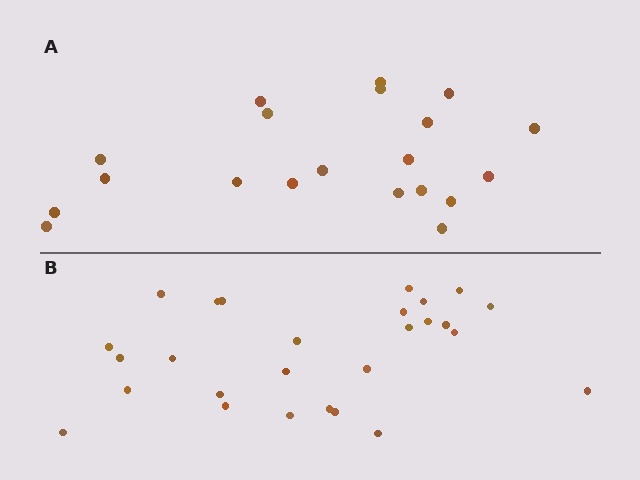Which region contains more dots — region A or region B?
Region B (the bottom region) has more dots.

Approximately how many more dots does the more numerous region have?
Region B has roughly 8 or so more dots than region A.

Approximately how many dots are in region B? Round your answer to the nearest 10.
About 30 dots. (The exact count is 27, which rounds to 30.)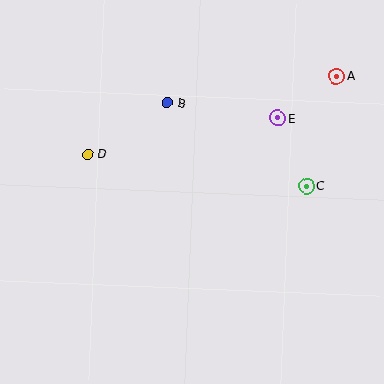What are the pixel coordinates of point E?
Point E is at (278, 118).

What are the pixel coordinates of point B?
Point B is at (167, 103).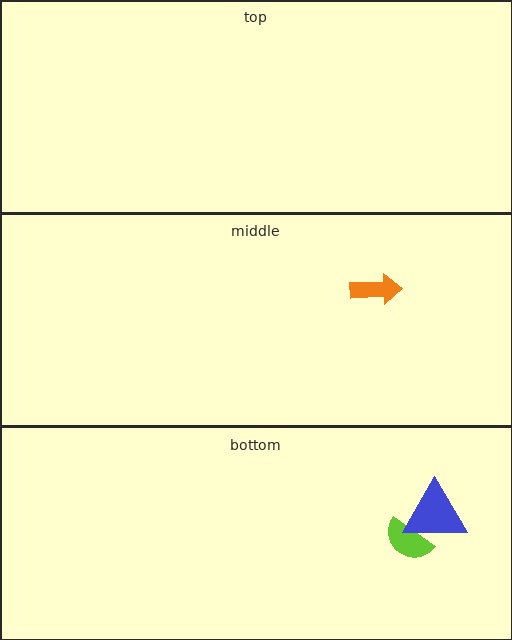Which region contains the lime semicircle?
The bottom region.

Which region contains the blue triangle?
The bottom region.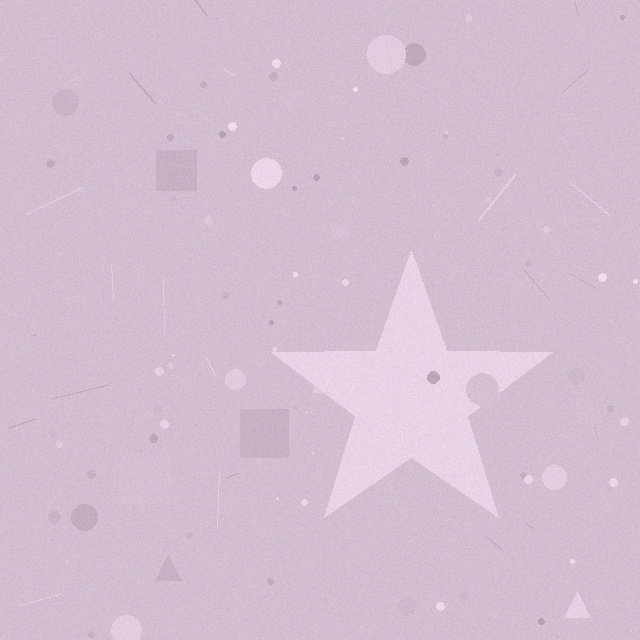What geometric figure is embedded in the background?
A star is embedded in the background.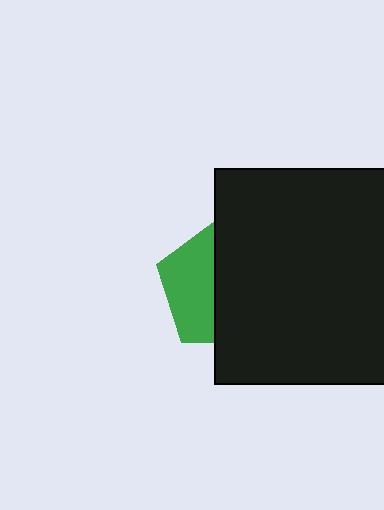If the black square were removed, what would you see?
You would see the complete green pentagon.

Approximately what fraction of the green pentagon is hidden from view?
Roughly 60% of the green pentagon is hidden behind the black square.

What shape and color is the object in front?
The object in front is a black square.